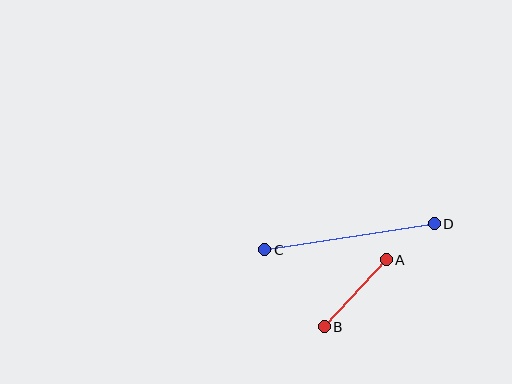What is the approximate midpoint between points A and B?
The midpoint is at approximately (355, 293) pixels.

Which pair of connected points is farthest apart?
Points C and D are farthest apart.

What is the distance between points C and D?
The distance is approximately 171 pixels.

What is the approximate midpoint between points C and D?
The midpoint is at approximately (350, 237) pixels.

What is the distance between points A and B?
The distance is approximately 91 pixels.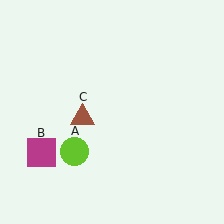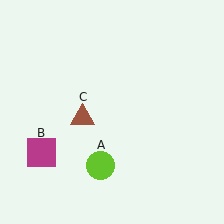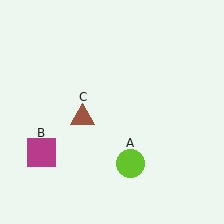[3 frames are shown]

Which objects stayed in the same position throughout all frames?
Magenta square (object B) and brown triangle (object C) remained stationary.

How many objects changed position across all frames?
1 object changed position: lime circle (object A).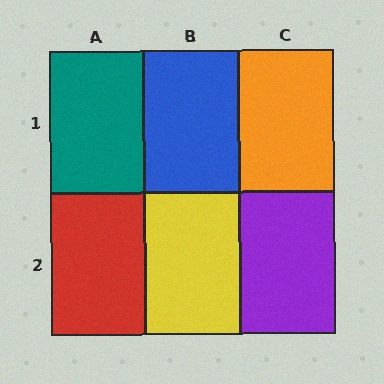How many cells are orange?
1 cell is orange.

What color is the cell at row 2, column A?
Red.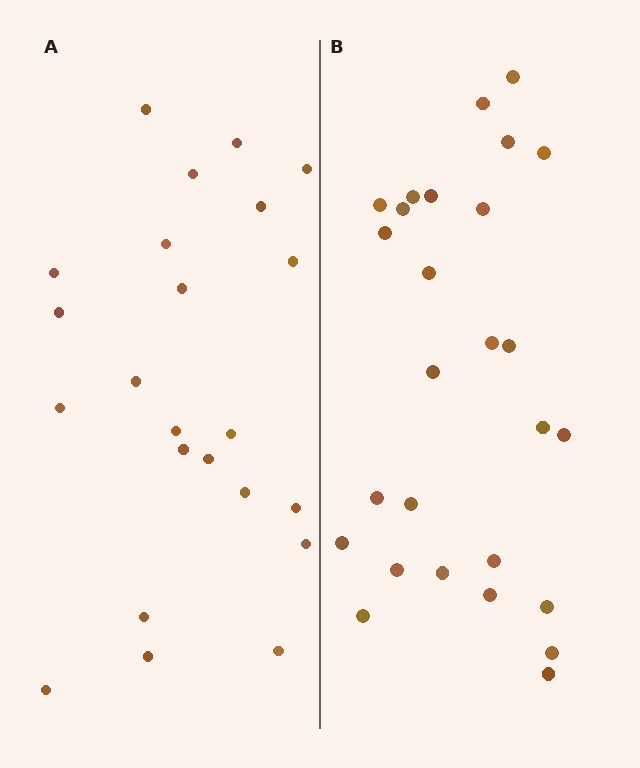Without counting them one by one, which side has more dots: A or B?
Region B (the right region) has more dots.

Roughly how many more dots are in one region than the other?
Region B has about 4 more dots than region A.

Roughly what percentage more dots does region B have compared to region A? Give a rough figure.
About 15% more.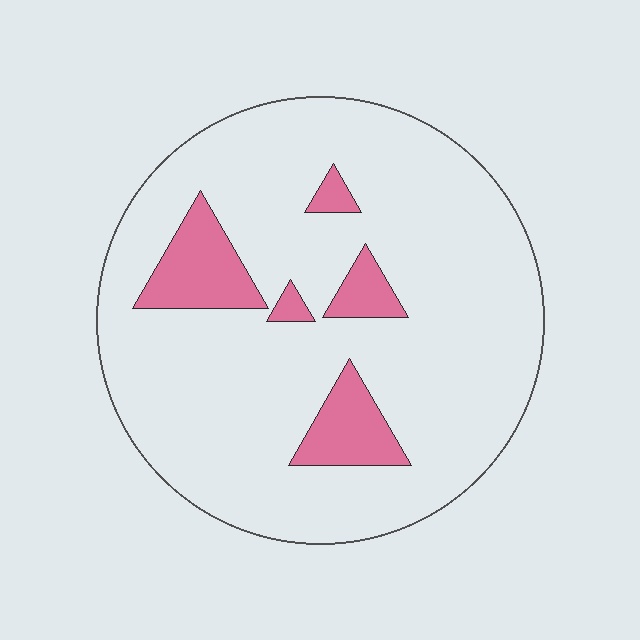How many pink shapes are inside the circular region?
5.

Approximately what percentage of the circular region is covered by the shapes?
Approximately 15%.